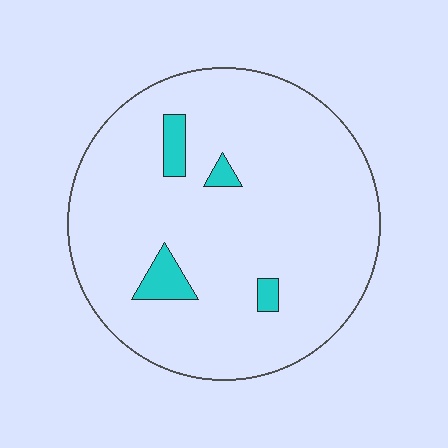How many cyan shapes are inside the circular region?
4.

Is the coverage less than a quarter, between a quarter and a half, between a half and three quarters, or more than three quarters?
Less than a quarter.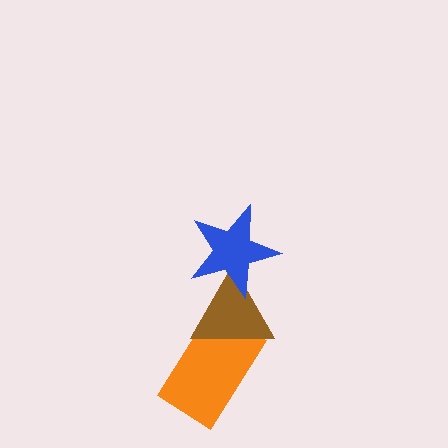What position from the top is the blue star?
The blue star is 1st from the top.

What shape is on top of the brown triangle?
The blue star is on top of the brown triangle.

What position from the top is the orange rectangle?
The orange rectangle is 3rd from the top.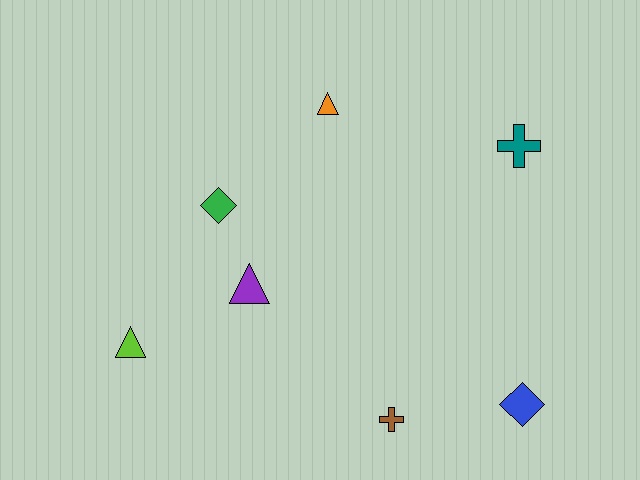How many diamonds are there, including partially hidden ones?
There are 2 diamonds.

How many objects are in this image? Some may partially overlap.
There are 7 objects.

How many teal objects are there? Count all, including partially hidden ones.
There is 1 teal object.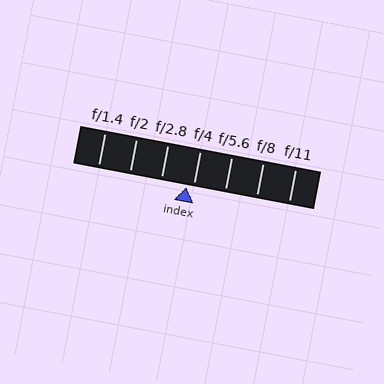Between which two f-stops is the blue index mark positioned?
The index mark is between f/2.8 and f/4.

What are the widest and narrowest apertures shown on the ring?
The widest aperture shown is f/1.4 and the narrowest is f/11.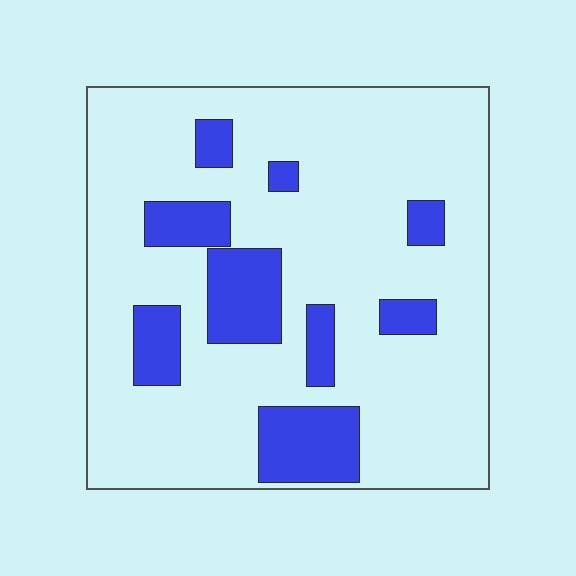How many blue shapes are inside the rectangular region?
9.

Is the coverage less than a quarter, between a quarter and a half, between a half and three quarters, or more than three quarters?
Less than a quarter.